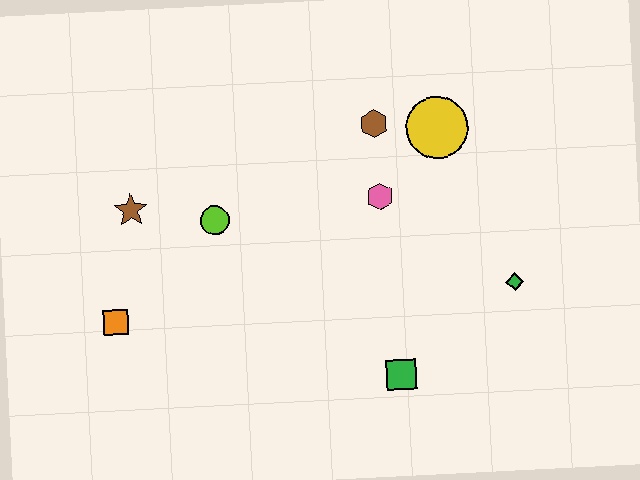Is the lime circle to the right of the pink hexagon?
No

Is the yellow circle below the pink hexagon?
No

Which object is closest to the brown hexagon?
The yellow circle is closest to the brown hexagon.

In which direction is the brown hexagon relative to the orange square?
The brown hexagon is to the right of the orange square.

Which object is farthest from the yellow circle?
The orange square is farthest from the yellow circle.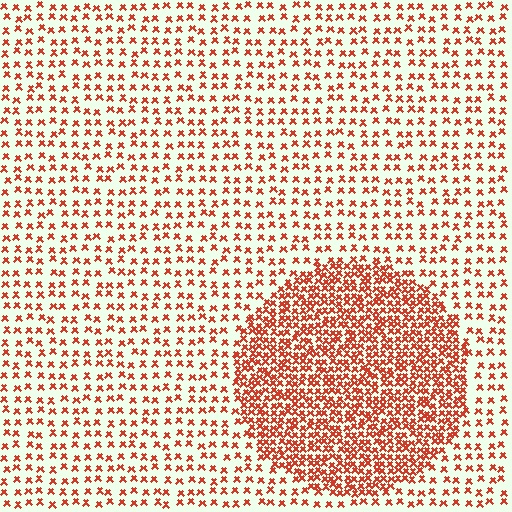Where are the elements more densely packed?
The elements are more densely packed inside the circle boundary.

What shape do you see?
I see a circle.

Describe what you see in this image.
The image contains small red elements arranged at two different densities. A circle-shaped region is visible where the elements are more densely packed than the surrounding area.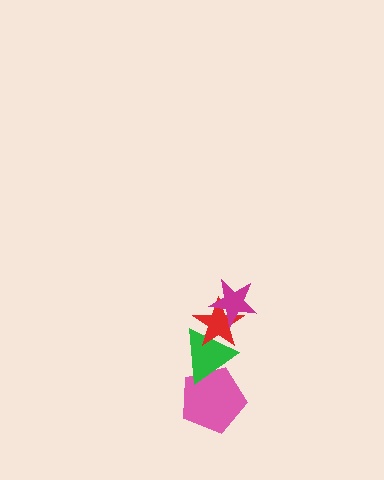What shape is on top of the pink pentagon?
The green triangle is on top of the pink pentagon.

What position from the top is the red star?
The red star is 2nd from the top.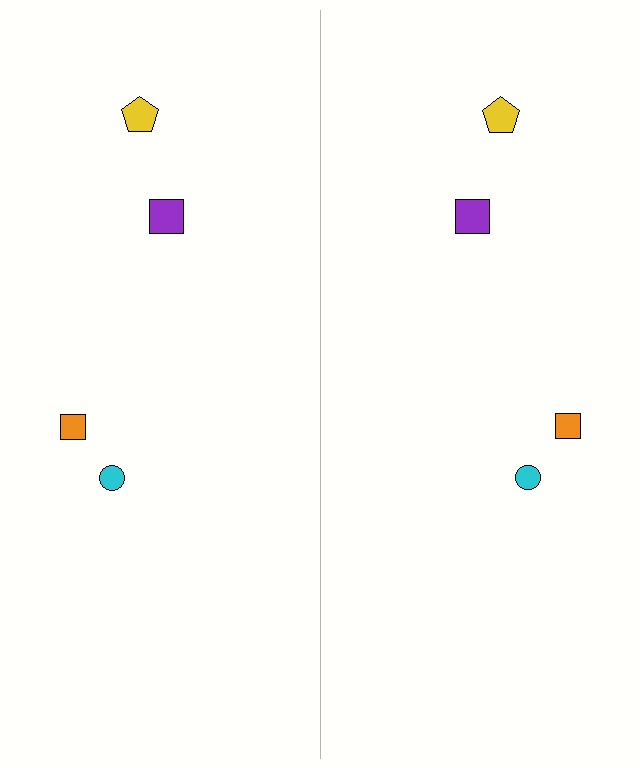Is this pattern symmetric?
Yes, this pattern has bilateral (reflection) symmetry.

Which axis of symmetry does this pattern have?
The pattern has a vertical axis of symmetry running through the center of the image.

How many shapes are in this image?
There are 8 shapes in this image.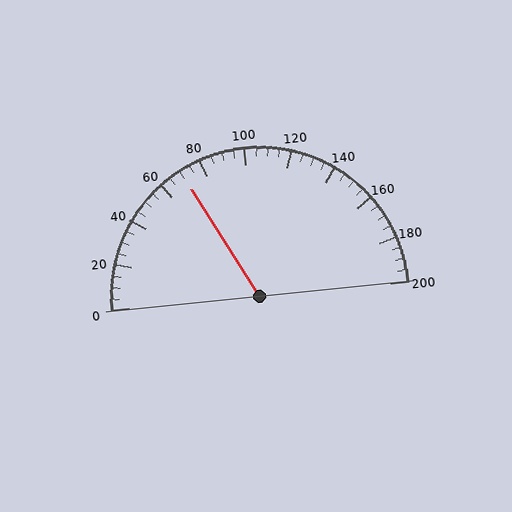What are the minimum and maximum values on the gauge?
The gauge ranges from 0 to 200.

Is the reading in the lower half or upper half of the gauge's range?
The reading is in the lower half of the range (0 to 200).